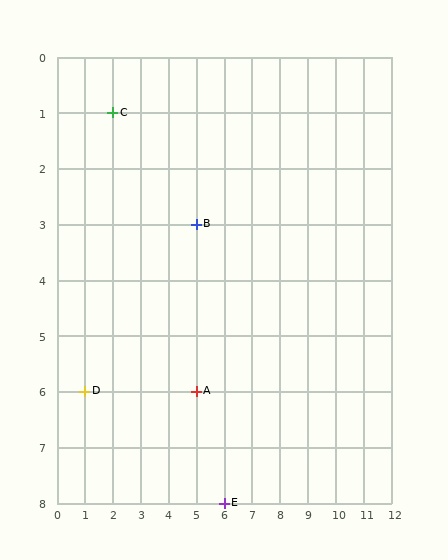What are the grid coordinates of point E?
Point E is at grid coordinates (6, 8).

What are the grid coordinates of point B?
Point B is at grid coordinates (5, 3).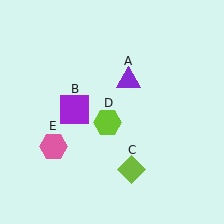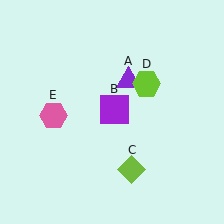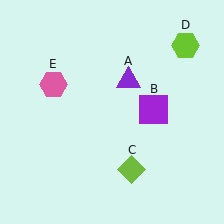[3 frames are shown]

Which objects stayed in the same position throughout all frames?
Purple triangle (object A) and lime diamond (object C) remained stationary.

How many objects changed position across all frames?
3 objects changed position: purple square (object B), lime hexagon (object D), pink hexagon (object E).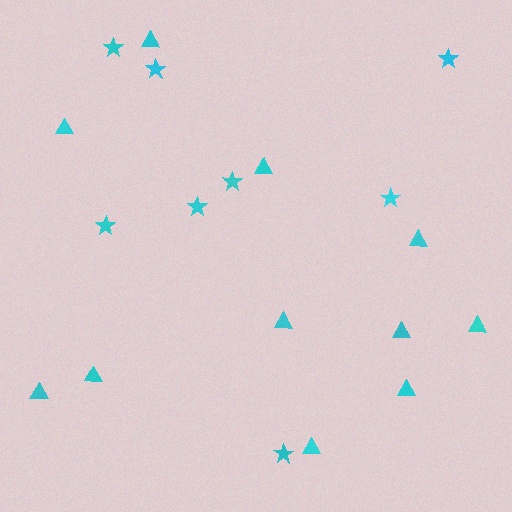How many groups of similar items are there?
There are 2 groups: one group of triangles (11) and one group of stars (8).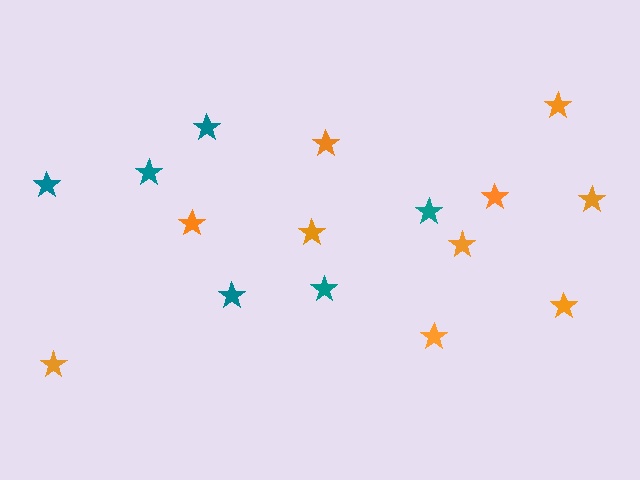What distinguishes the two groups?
There are 2 groups: one group of orange stars (10) and one group of teal stars (6).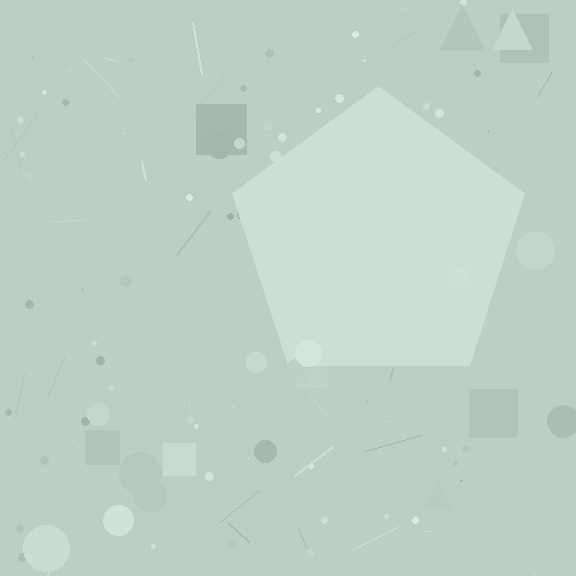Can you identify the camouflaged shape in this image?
The camouflaged shape is a pentagon.